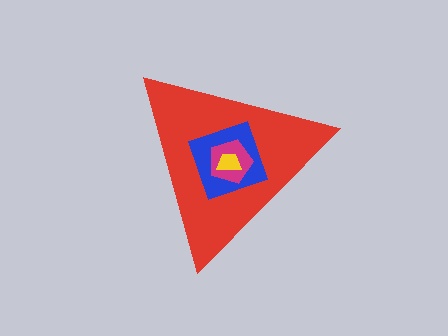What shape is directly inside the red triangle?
The blue square.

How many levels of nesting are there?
4.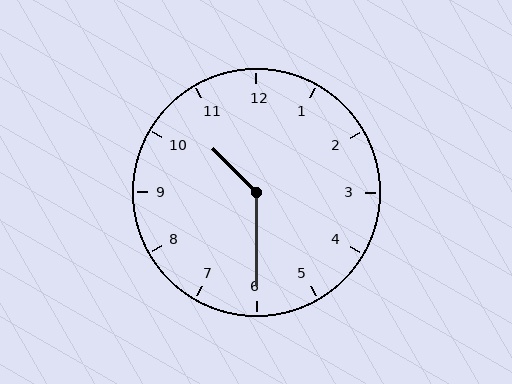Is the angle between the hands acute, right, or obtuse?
It is obtuse.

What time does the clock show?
10:30.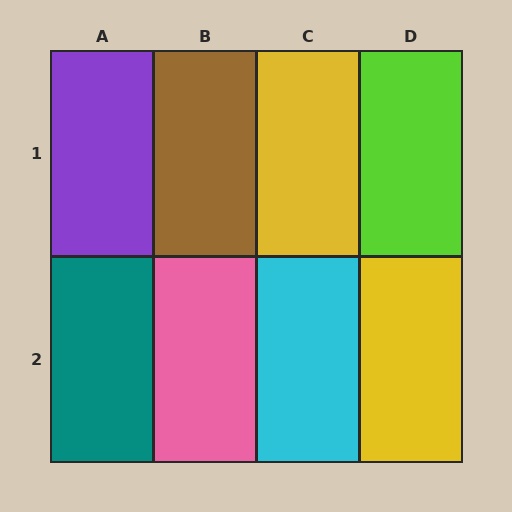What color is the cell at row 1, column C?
Yellow.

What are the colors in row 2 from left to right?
Teal, pink, cyan, yellow.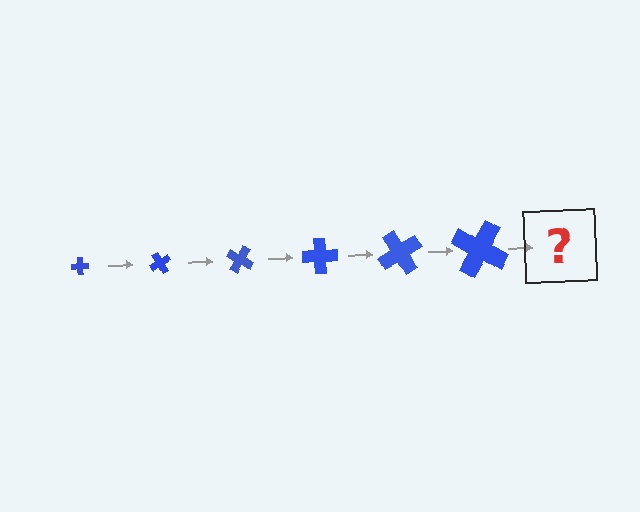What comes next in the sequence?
The next element should be a cross, larger than the previous one and rotated 360 degrees from the start.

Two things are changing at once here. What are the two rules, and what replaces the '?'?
The two rules are that the cross grows larger each step and it rotates 60 degrees each step. The '?' should be a cross, larger than the previous one and rotated 360 degrees from the start.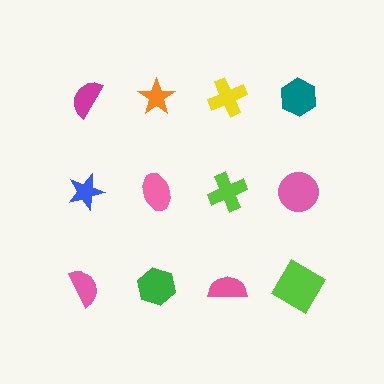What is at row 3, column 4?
A lime diamond.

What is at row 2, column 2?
A pink ellipse.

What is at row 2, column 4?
A pink circle.